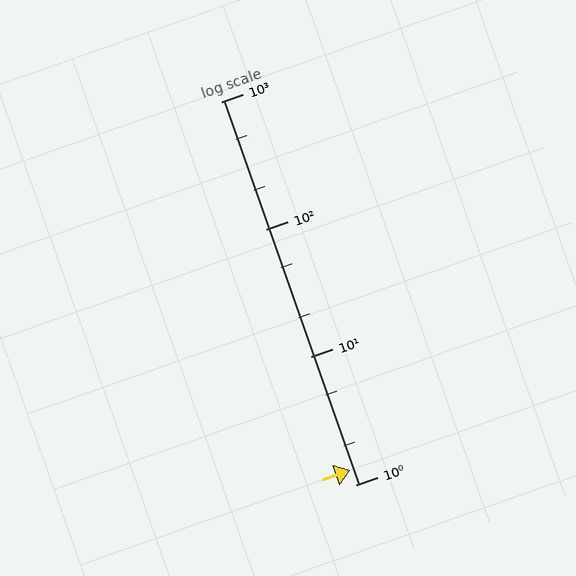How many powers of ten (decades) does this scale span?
The scale spans 3 decades, from 1 to 1000.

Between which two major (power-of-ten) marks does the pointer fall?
The pointer is between 1 and 10.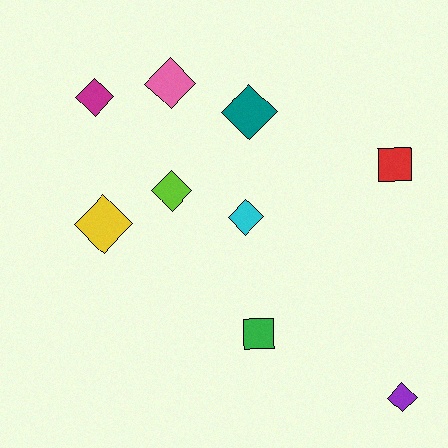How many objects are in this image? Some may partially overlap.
There are 9 objects.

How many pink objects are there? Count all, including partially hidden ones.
There is 1 pink object.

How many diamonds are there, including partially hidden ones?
There are 7 diamonds.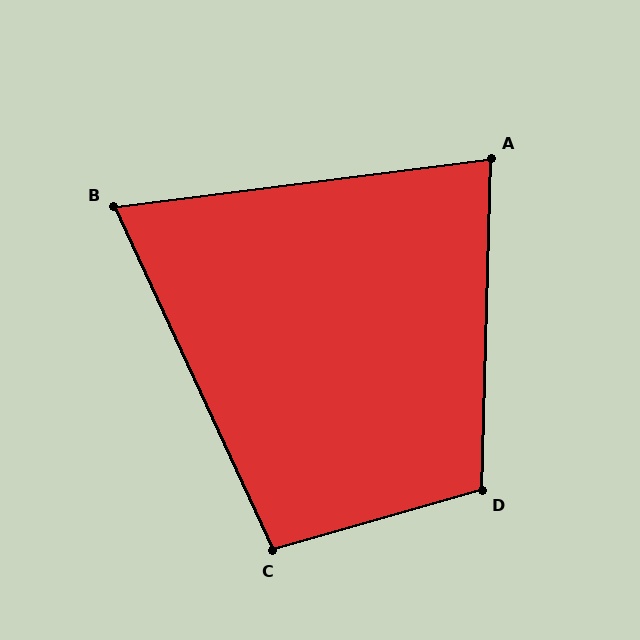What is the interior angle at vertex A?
Approximately 81 degrees (acute).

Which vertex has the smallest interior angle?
B, at approximately 72 degrees.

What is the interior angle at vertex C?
Approximately 99 degrees (obtuse).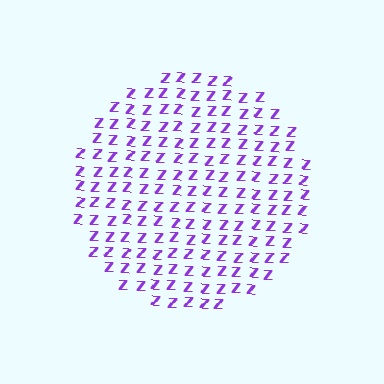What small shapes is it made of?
It is made of small letter Z's.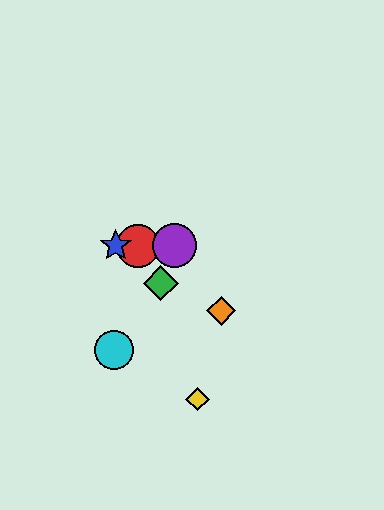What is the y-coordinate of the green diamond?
The green diamond is at y≈283.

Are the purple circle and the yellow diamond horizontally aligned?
No, the purple circle is at y≈246 and the yellow diamond is at y≈399.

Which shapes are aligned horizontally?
The red circle, the blue star, the purple circle are aligned horizontally.